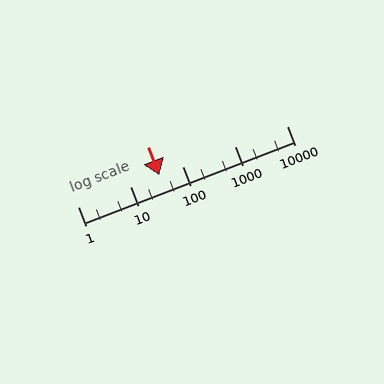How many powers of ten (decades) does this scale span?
The scale spans 4 decades, from 1 to 10000.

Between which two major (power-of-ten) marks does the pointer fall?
The pointer is between 10 and 100.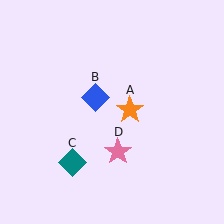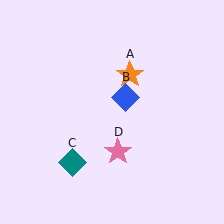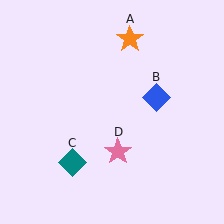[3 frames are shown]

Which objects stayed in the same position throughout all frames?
Teal diamond (object C) and pink star (object D) remained stationary.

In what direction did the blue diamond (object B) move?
The blue diamond (object B) moved right.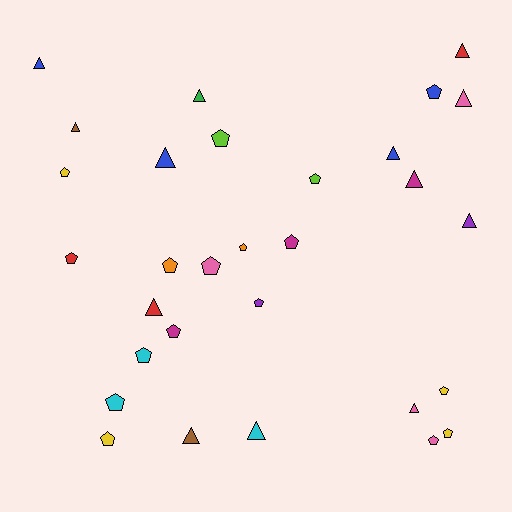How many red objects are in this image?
There are 3 red objects.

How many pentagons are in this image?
There are 17 pentagons.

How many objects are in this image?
There are 30 objects.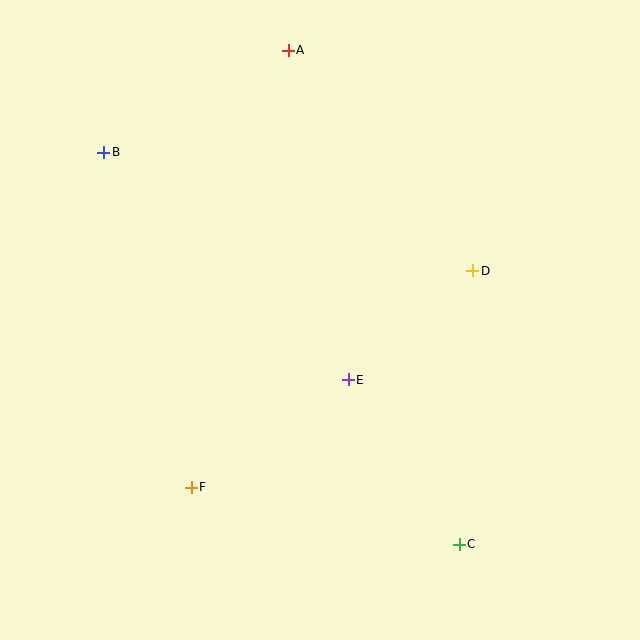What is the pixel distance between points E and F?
The distance between E and F is 191 pixels.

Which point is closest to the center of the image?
Point E at (348, 380) is closest to the center.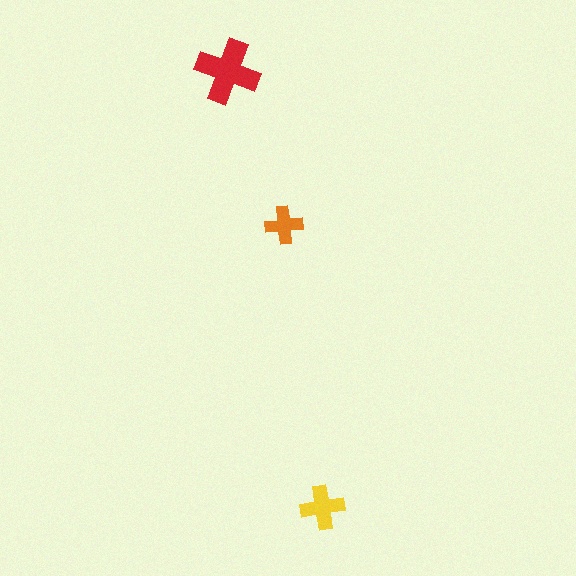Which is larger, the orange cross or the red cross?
The red one.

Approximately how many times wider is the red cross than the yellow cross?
About 1.5 times wider.